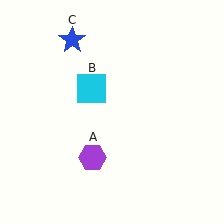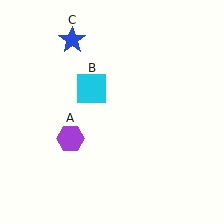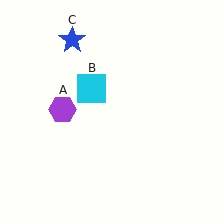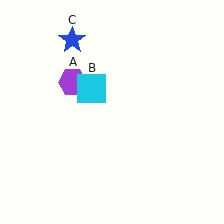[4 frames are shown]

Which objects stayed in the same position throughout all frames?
Cyan square (object B) and blue star (object C) remained stationary.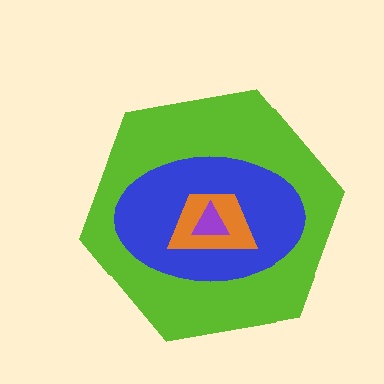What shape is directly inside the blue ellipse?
The orange trapezoid.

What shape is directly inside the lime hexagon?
The blue ellipse.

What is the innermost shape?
The purple triangle.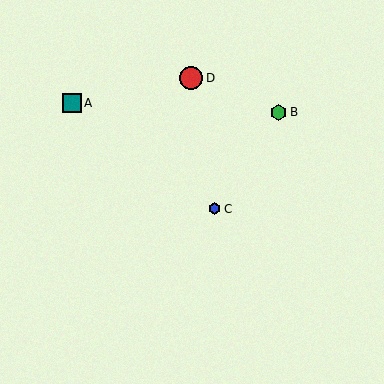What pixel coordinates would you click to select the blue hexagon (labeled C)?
Click at (215, 209) to select the blue hexagon C.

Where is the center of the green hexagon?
The center of the green hexagon is at (279, 112).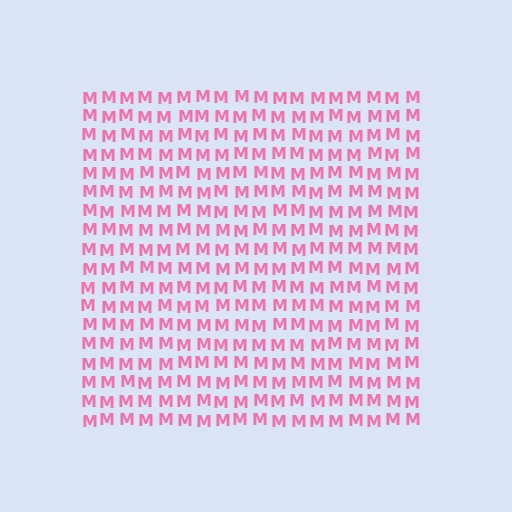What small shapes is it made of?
It is made of small letter M's.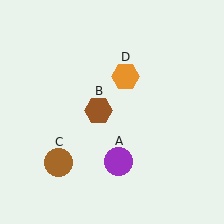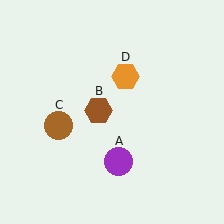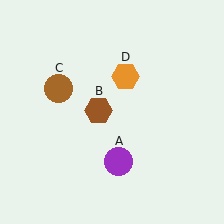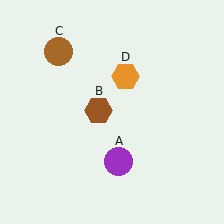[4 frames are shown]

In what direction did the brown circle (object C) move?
The brown circle (object C) moved up.